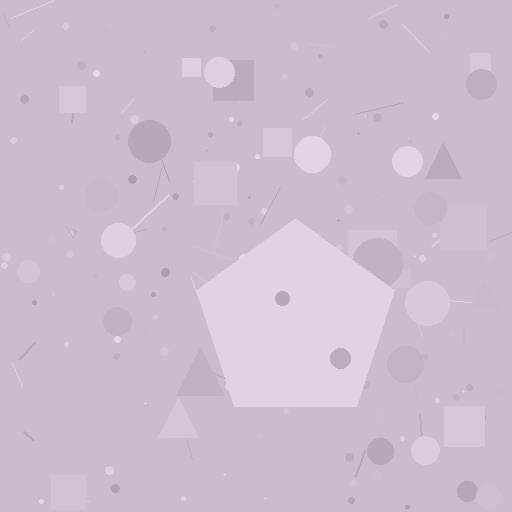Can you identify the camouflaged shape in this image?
The camouflaged shape is a pentagon.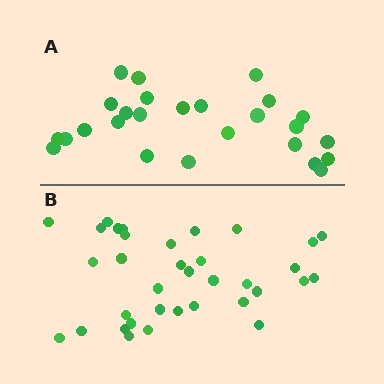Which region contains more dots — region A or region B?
Region B (the bottom region) has more dots.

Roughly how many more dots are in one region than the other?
Region B has roughly 8 or so more dots than region A.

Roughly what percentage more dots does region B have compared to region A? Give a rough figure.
About 35% more.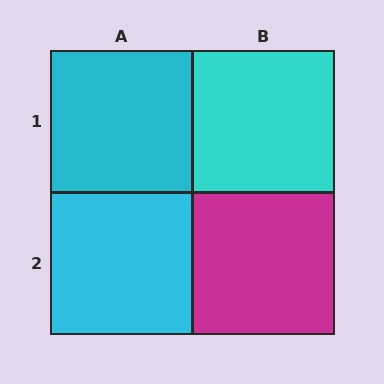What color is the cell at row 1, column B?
Cyan.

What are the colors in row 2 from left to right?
Cyan, magenta.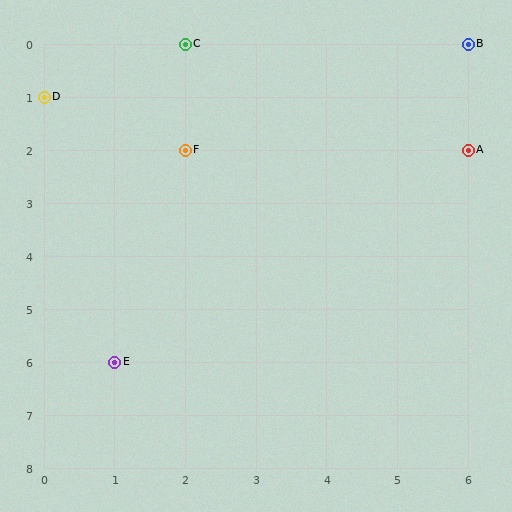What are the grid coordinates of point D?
Point D is at grid coordinates (0, 1).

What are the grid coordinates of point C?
Point C is at grid coordinates (2, 0).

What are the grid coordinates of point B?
Point B is at grid coordinates (6, 0).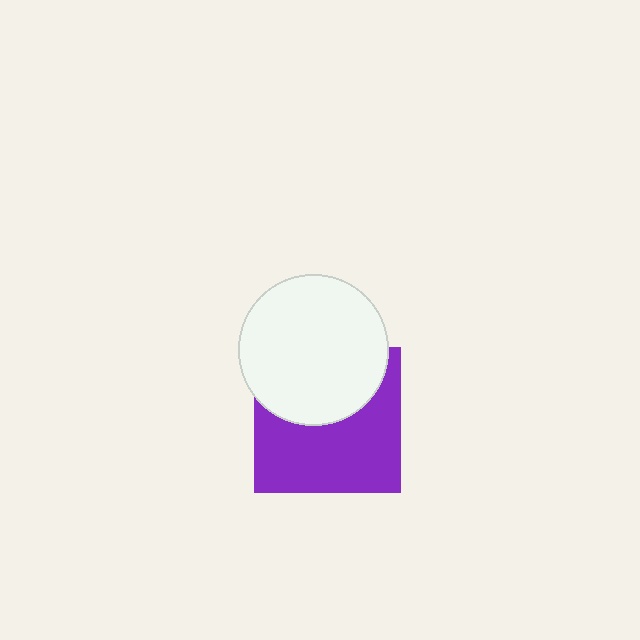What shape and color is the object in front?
The object in front is a white circle.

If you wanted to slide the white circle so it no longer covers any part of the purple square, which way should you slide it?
Slide it up — that is the most direct way to separate the two shapes.